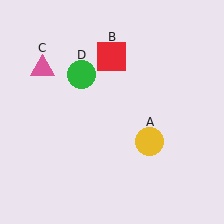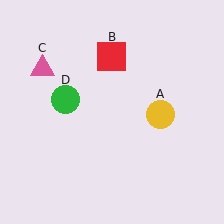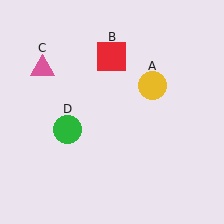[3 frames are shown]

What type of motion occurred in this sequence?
The yellow circle (object A), green circle (object D) rotated counterclockwise around the center of the scene.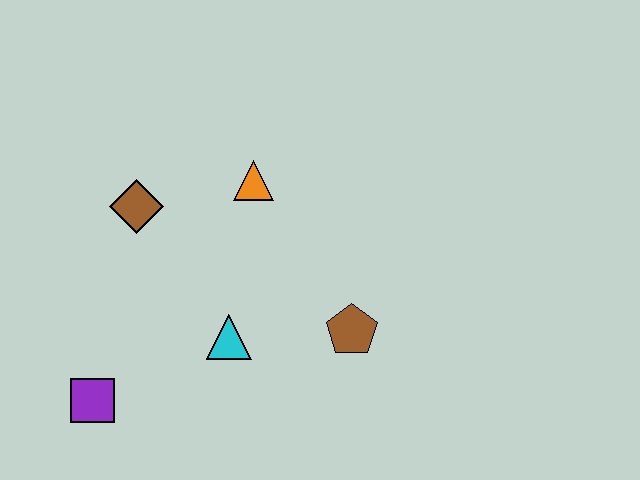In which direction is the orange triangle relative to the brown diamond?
The orange triangle is to the right of the brown diamond.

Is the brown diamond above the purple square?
Yes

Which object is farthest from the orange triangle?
The purple square is farthest from the orange triangle.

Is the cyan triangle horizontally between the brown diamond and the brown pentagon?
Yes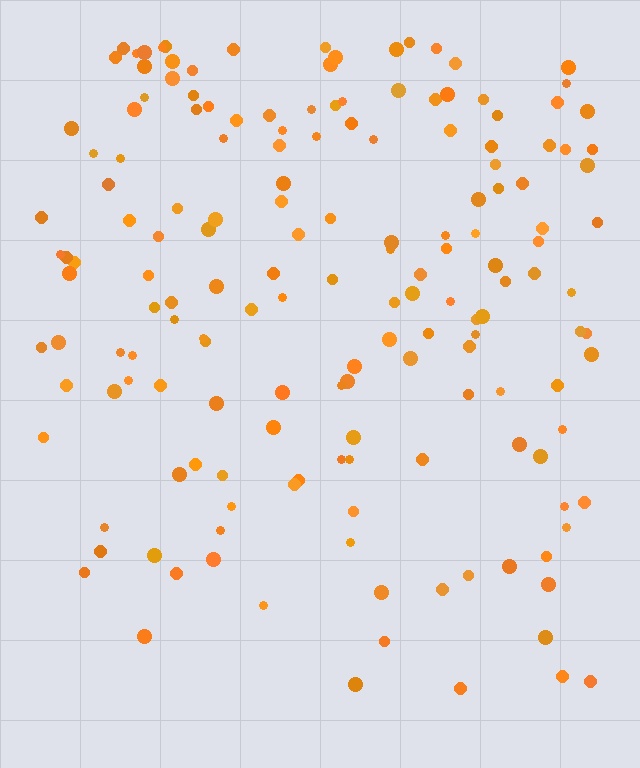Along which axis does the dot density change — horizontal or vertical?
Vertical.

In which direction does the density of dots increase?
From bottom to top, with the top side densest.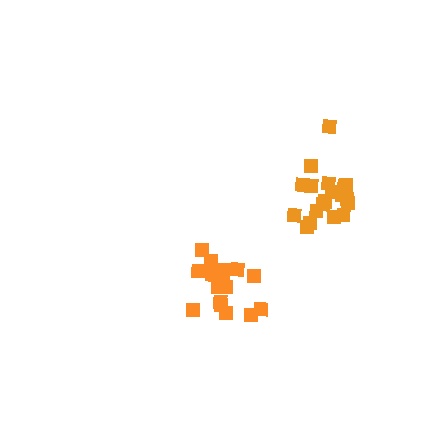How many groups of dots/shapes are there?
There are 2 groups.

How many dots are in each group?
Group 1: 20 dots, Group 2: 18 dots (38 total).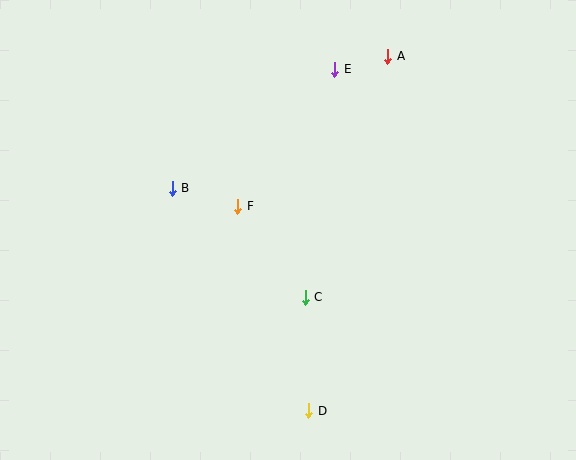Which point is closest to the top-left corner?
Point B is closest to the top-left corner.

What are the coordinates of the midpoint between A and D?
The midpoint between A and D is at (348, 233).